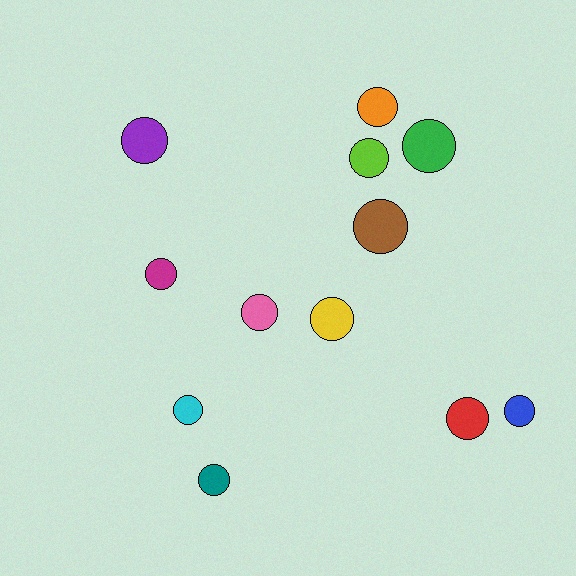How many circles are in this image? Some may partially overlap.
There are 12 circles.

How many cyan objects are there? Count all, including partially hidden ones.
There is 1 cyan object.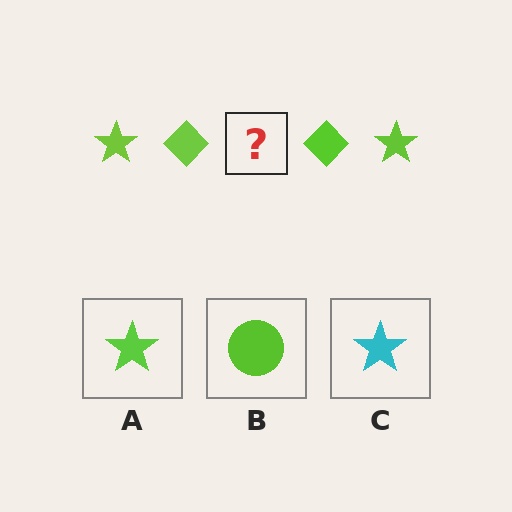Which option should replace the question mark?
Option A.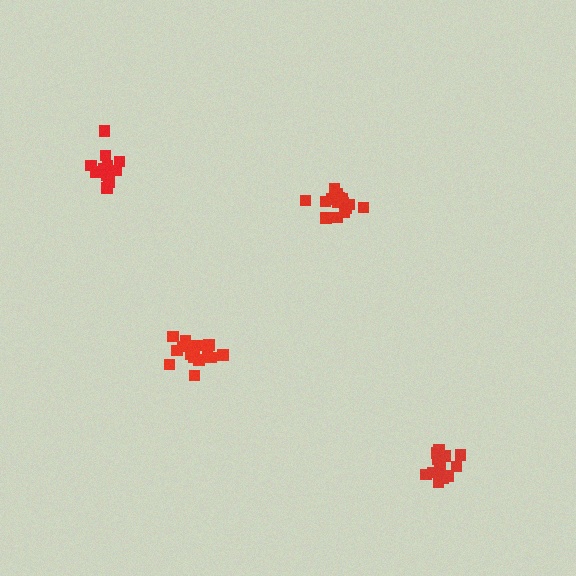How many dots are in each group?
Group 1: 16 dots, Group 2: 16 dots, Group 3: 13 dots, Group 4: 14 dots (59 total).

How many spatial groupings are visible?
There are 4 spatial groupings.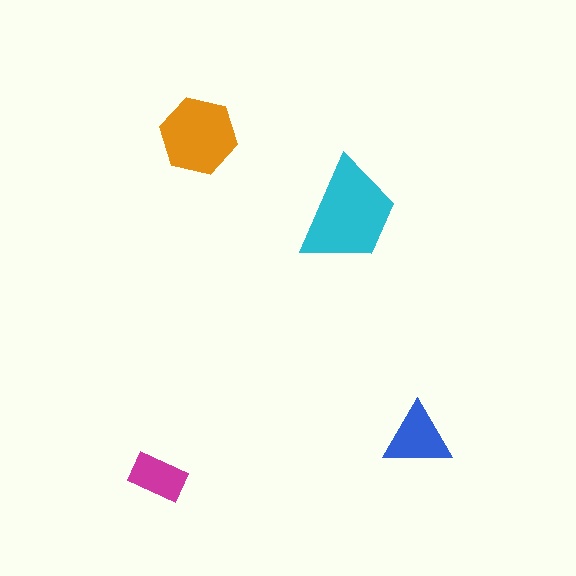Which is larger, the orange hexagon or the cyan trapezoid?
The cyan trapezoid.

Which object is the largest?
The cyan trapezoid.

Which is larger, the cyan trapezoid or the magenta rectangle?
The cyan trapezoid.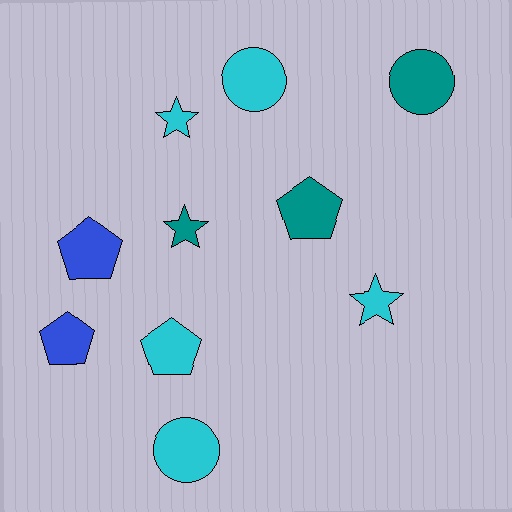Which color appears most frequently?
Cyan, with 5 objects.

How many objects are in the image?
There are 10 objects.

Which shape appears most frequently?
Pentagon, with 4 objects.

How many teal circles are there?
There is 1 teal circle.